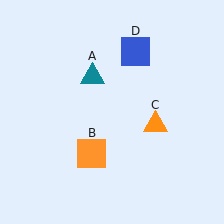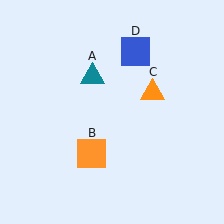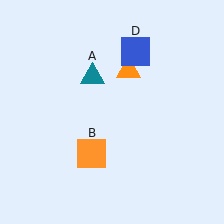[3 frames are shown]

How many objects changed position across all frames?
1 object changed position: orange triangle (object C).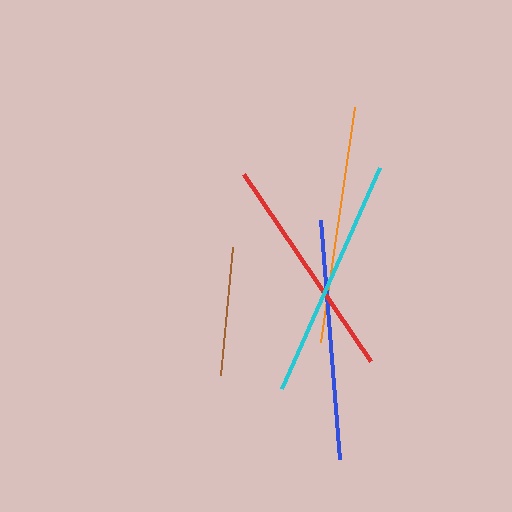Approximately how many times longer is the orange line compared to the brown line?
The orange line is approximately 1.8 times the length of the brown line.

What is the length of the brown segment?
The brown segment is approximately 128 pixels long.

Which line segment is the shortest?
The brown line is the shortest at approximately 128 pixels.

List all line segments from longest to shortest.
From longest to shortest: cyan, blue, orange, red, brown.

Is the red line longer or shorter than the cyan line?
The cyan line is longer than the red line.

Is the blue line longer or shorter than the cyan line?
The cyan line is longer than the blue line.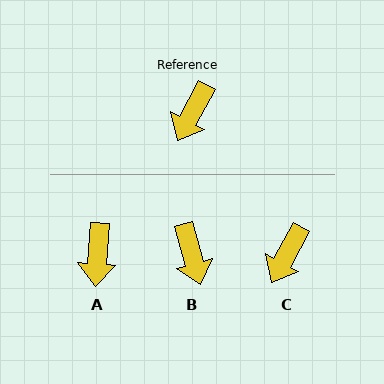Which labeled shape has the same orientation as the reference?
C.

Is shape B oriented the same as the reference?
No, it is off by about 44 degrees.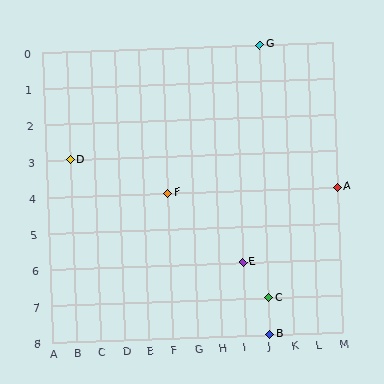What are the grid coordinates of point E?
Point E is at grid coordinates (I, 6).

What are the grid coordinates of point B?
Point B is at grid coordinates (J, 8).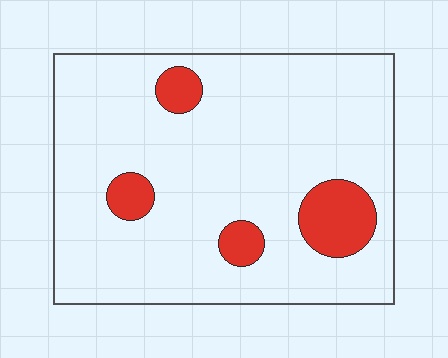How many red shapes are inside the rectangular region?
4.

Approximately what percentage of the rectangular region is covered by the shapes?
Approximately 10%.